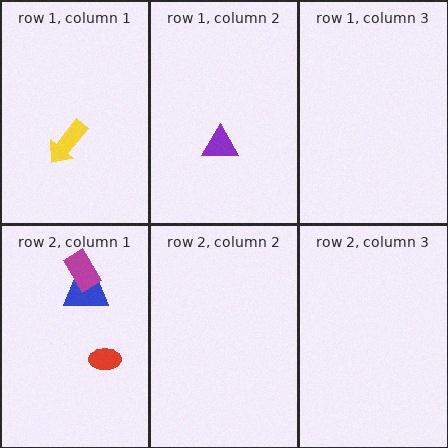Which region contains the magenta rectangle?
The row 2, column 1 region.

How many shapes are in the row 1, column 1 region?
1.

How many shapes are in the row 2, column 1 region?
3.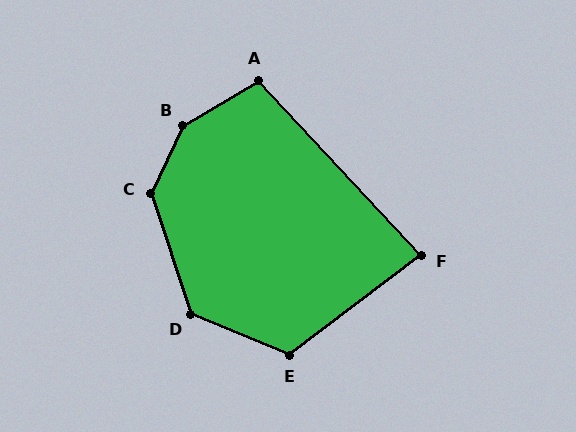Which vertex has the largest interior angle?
B, at approximately 146 degrees.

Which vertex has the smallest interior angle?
F, at approximately 84 degrees.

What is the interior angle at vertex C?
Approximately 137 degrees (obtuse).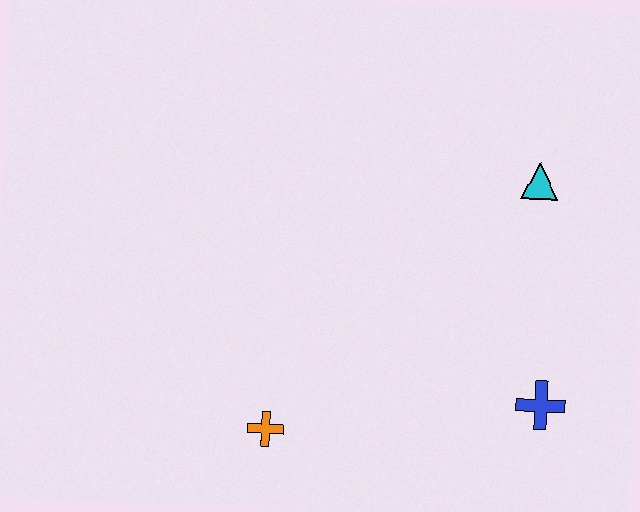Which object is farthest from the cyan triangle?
The orange cross is farthest from the cyan triangle.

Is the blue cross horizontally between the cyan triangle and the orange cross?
No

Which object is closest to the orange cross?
The blue cross is closest to the orange cross.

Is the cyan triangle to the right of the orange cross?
Yes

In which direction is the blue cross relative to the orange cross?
The blue cross is to the right of the orange cross.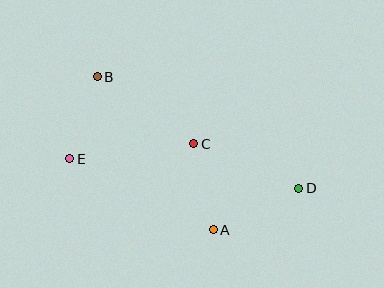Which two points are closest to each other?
Points B and E are closest to each other.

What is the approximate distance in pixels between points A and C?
The distance between A and C is approximately 88 pixels.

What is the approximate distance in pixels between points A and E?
The distance between A and E is approximately 160 pixels.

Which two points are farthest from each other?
Points D and E are farthest from each other.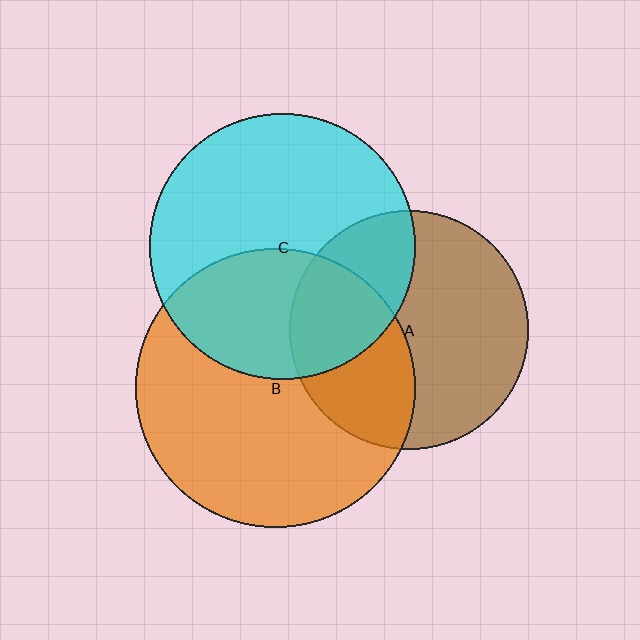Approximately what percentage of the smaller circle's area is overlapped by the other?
Approximately 30%.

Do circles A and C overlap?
Yes.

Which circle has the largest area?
Circle B (orange).